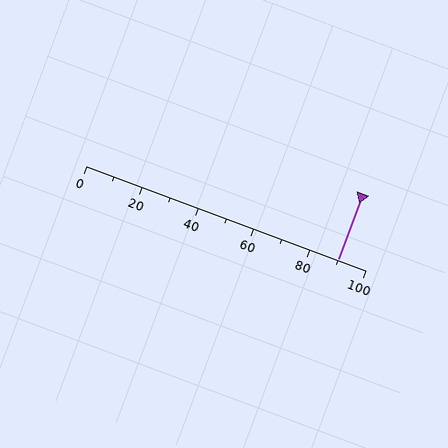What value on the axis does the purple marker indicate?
The marker indicates approximately 90.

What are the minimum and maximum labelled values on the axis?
The axis runs from 0 to 100.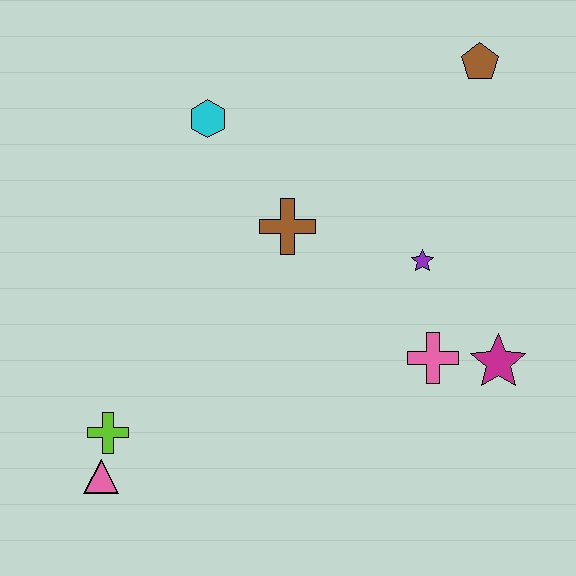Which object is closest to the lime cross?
The pink triangle is closest to the lime cross.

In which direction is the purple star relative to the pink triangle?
The purple star is to the right of the pink triangle.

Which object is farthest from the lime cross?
The brown pentagon is farthest from the lime cross.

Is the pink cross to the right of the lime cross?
Yes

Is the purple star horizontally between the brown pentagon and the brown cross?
Yes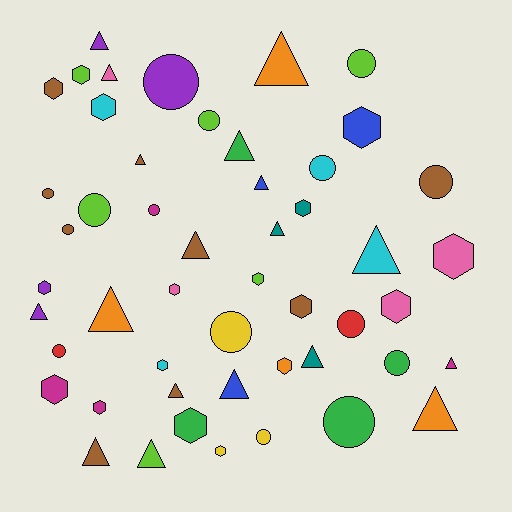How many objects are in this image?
There are 50 objects.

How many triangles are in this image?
There are 18 triangles.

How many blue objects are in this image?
There are 3 blue objects.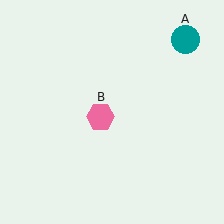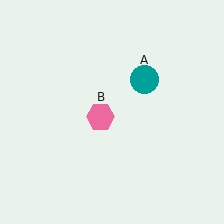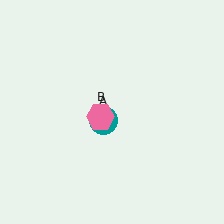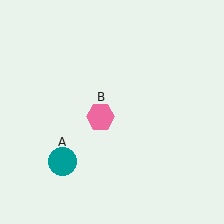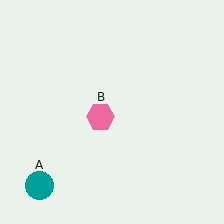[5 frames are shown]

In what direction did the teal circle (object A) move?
The teal circle (object A) moved down and to the left.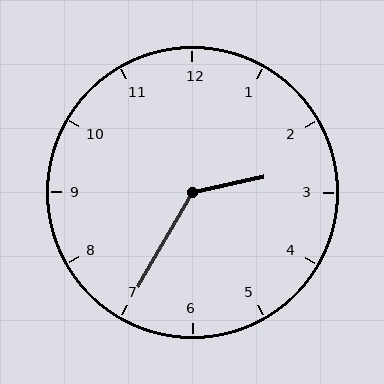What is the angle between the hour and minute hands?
Approximately 132 degrees.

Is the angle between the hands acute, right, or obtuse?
It is obtuse.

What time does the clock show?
2:35.